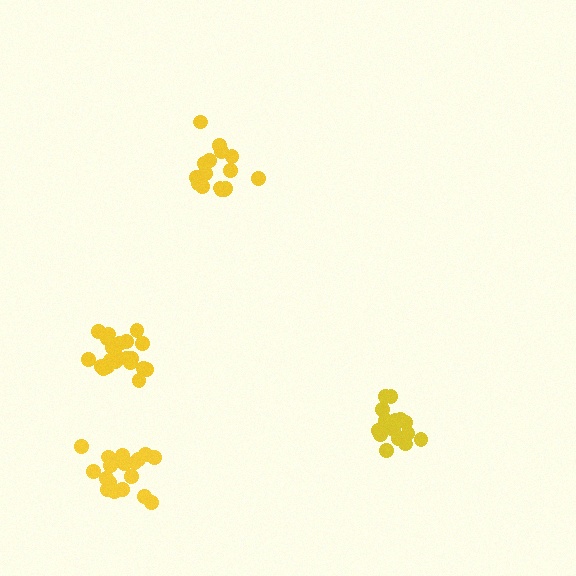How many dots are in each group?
Group 1: 16 dots, Group 2: 19 dots, Group 3: 21 dots, Group 4: 15 dots (71 total).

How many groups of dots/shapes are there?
There are 4 groups.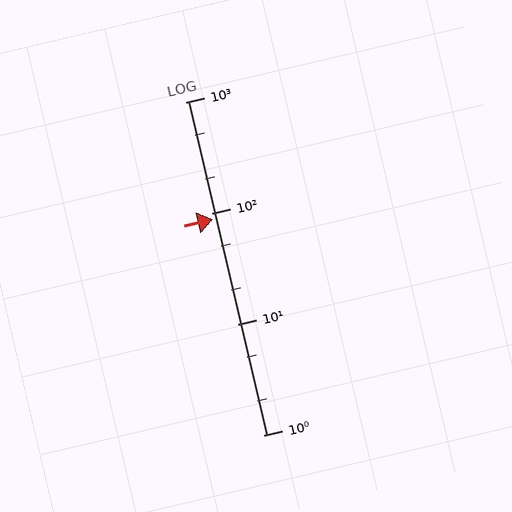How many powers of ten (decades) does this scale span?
The scale spans 3 decades, from 1 to 1000.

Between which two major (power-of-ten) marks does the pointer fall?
The pointer is between 10 and 100.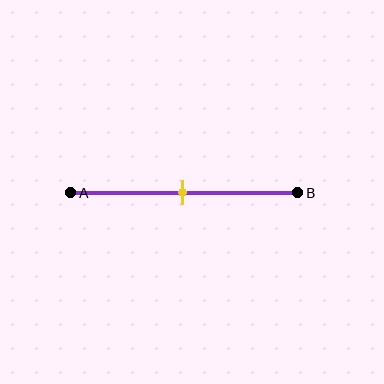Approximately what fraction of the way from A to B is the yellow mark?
The yellow mark is approximately 50% of the way from A to B.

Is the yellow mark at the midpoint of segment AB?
Yes, the mark is approximately at the midpoint.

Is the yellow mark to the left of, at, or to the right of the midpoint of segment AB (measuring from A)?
The yellow mark is approximately at the midpoint of segment AB.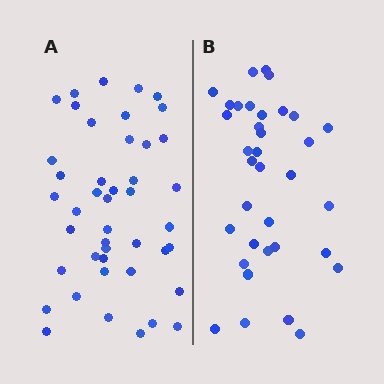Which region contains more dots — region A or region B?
Region A (the left region) has more dots.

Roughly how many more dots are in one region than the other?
Region A has roughly 8 or so more dots than region B.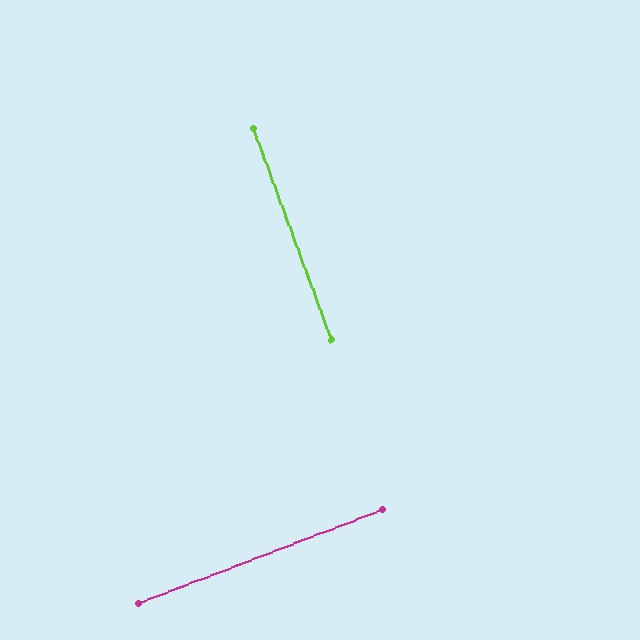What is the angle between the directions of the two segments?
Approximately 89 degrees.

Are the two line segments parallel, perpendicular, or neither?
Perpendicular — they meet at approximately 89°.